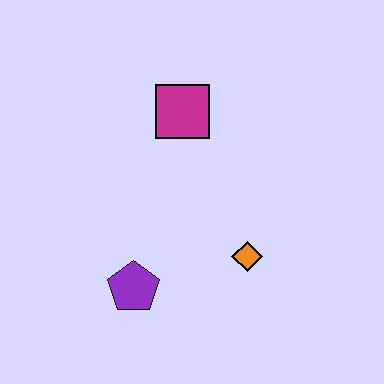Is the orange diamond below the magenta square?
Yes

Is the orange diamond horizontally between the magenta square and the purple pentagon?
No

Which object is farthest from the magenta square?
The purple pentagon is farthest from the magenta square.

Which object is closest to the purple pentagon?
The orange diamond is closest to the purple pentagon.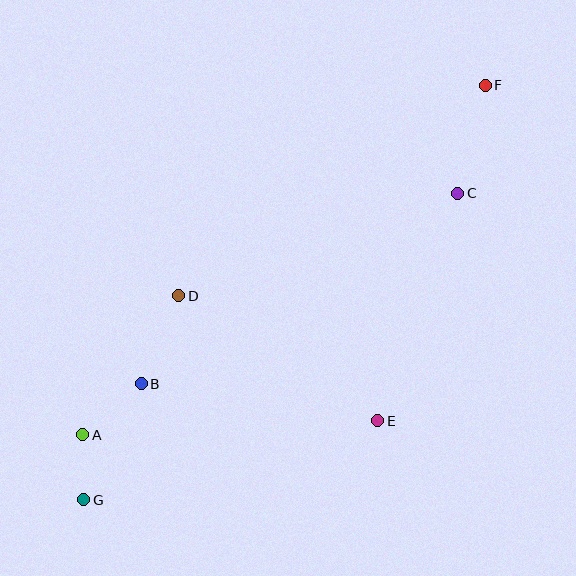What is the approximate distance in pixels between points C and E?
The distance between C and E is approximately 241 pixels.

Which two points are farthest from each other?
Points F and G are farthest from each other.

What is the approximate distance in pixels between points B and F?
The distance between B and F is approximately 455 pixels.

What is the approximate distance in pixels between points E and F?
The distance between E and F is approximately 352 pixels.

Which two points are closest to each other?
Points A and G are closest to each other.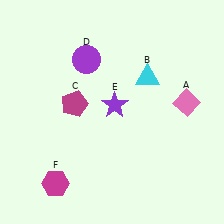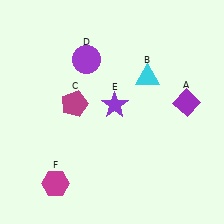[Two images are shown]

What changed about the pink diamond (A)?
In Image 1, A is pink. In Image 2, it changed to purple.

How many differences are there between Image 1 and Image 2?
There is 1 difference between the two images.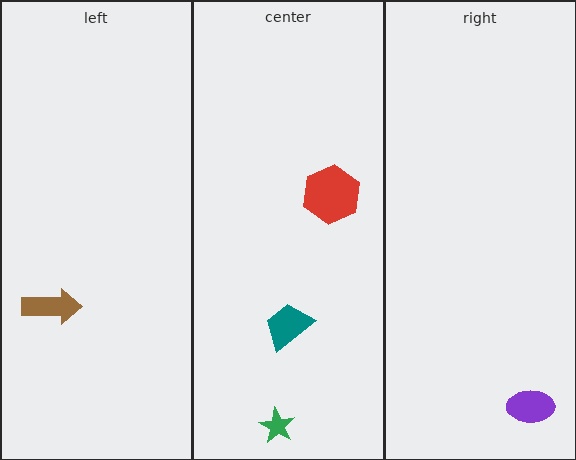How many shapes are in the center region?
3.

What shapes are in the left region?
The brown arrow.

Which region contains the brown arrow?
The left region.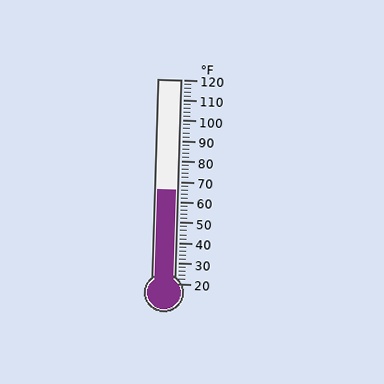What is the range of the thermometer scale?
The thermometer scale ranges from 20°F to 120°F.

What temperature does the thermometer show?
The thermometer shows approximately 66°F.